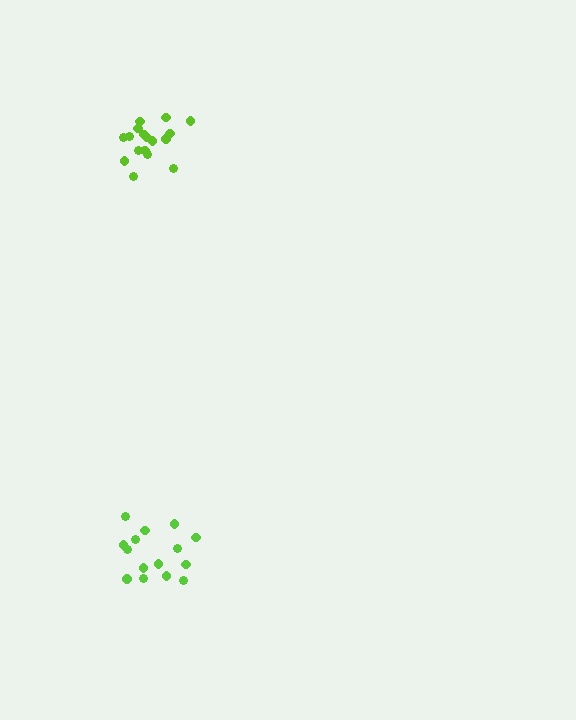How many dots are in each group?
Group 1: 15 dots, Group 2: 17 dots (32 total).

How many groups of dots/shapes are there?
There are 2 groups.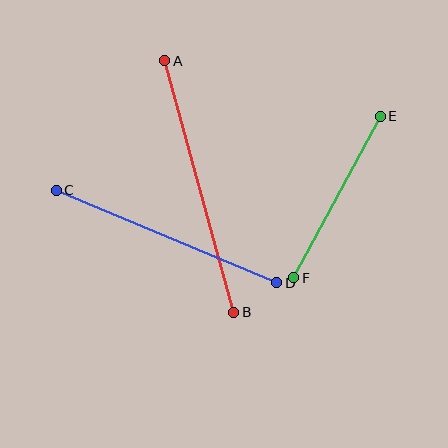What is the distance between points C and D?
The distance is approximately 239 pixels.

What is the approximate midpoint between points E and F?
The midpoint is at approximately (337, 197) pixels.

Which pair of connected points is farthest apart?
Points A and B are farthest apart.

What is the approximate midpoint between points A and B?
The midpoint is at approximately (199, 186) pixels.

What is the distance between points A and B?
The distance is approximately 261 pixels.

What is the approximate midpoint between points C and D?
The midpoint is at approximately (167, 236) pixels.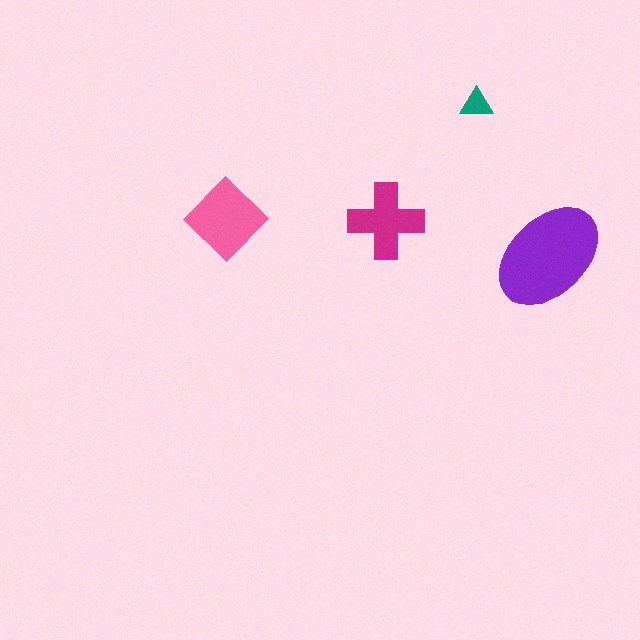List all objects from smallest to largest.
The teal triangle, the magenta cross, the pink diamond, the purple ellipse.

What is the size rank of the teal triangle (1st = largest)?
4th.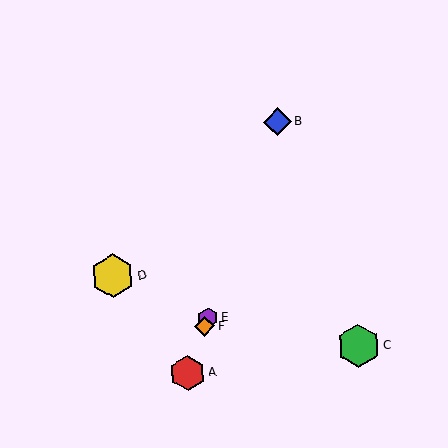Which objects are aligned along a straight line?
Objects A, B, E, F are aligned along a straight line.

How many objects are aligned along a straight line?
4 objects (A, B, E, F) are aligned along a straight line.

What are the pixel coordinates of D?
Object D is at (113, 276).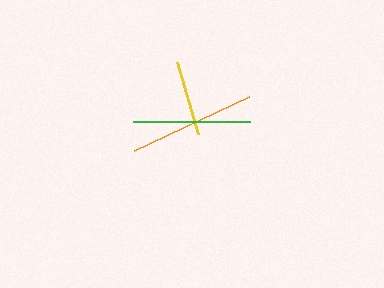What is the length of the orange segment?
The orange segment is approximately 128 pixels long.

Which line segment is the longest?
The orange line is the longest at approximately 128 pixels.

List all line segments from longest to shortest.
From longest to shortest: orange, green, yellow.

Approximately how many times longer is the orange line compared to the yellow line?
The orange line is approximately 1.7 times the length of the yellow line.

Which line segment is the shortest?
The yellow line is the shortest at approximately 75 pixels.